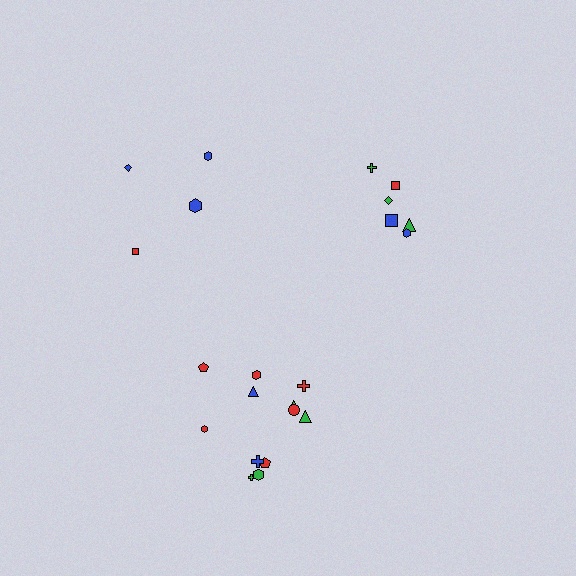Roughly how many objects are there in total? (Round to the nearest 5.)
Roughly 20 objects in total.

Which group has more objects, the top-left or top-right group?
The top-right group.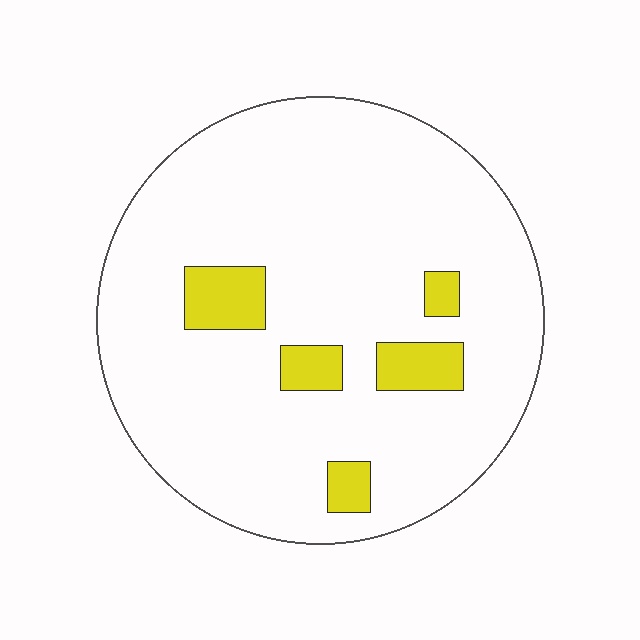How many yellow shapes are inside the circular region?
5.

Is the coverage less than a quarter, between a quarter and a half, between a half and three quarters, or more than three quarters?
Less than a quarter.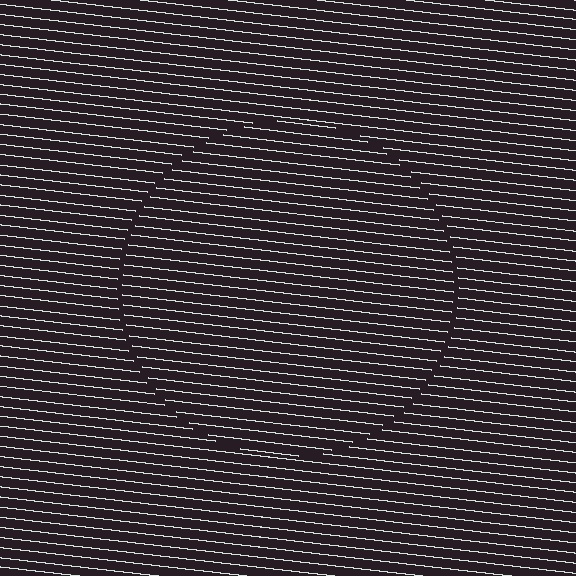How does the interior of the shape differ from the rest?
The interior of the shape contains the same grating, shifted by half a period — the contour is defined by the phase discontinuity where line-ends from the inner and outer gratings abut.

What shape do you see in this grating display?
An illusory circle. The interior of the shape contains the same grating, shifted by half a period — the contour is defined by the phase discontinuity where line-ends from the inner and outer gratings abut.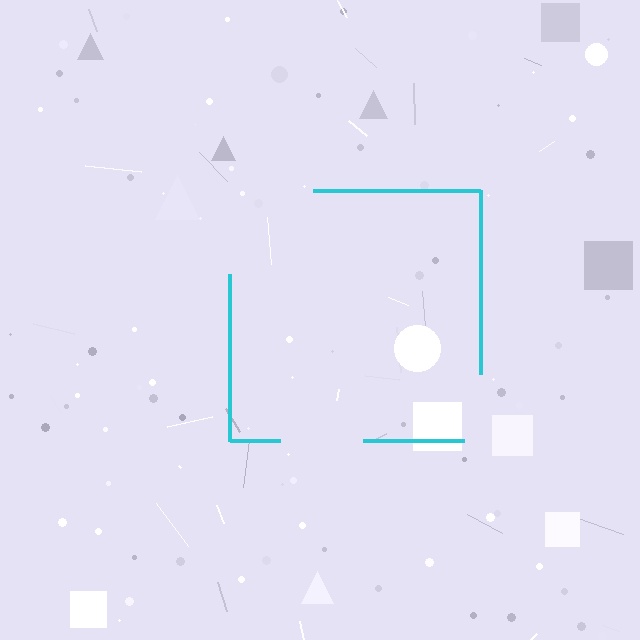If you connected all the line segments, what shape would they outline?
They would outline a square.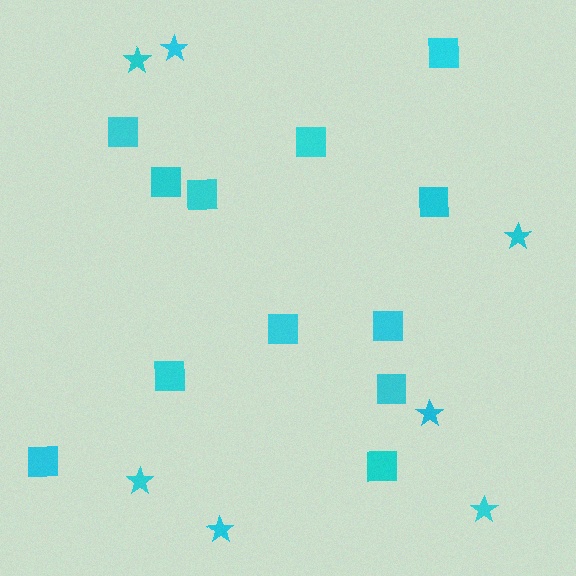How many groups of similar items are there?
There are 2 groups: one group of squares (12) and one group of stars (7).